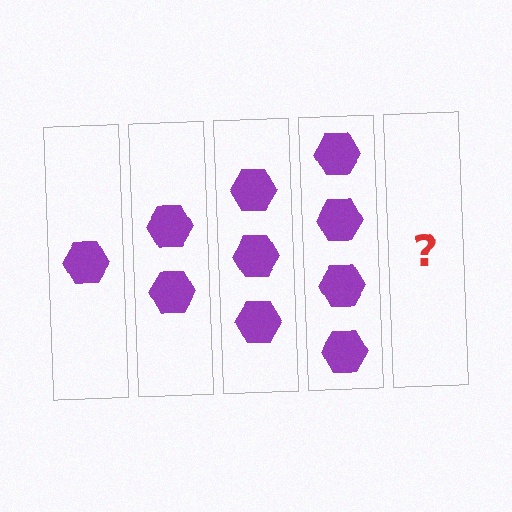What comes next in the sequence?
The next element should be 5 hexagons.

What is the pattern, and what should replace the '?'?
The pattern is that each step adds one more hexagon. The '?' should be 5 hexagons.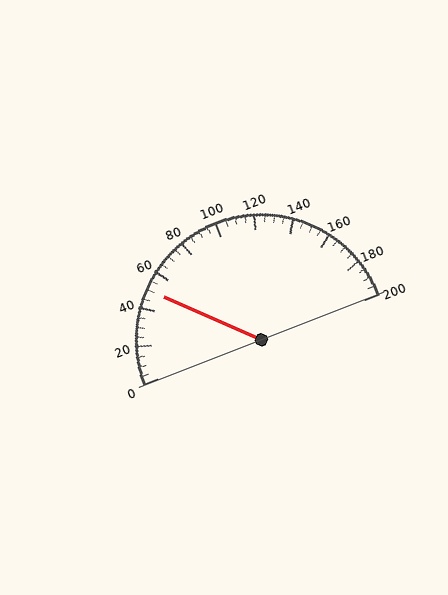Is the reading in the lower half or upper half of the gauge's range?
The reading is in the lower half of the range (0 to 200).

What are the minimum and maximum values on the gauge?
The gauge ranges from 0 to 200.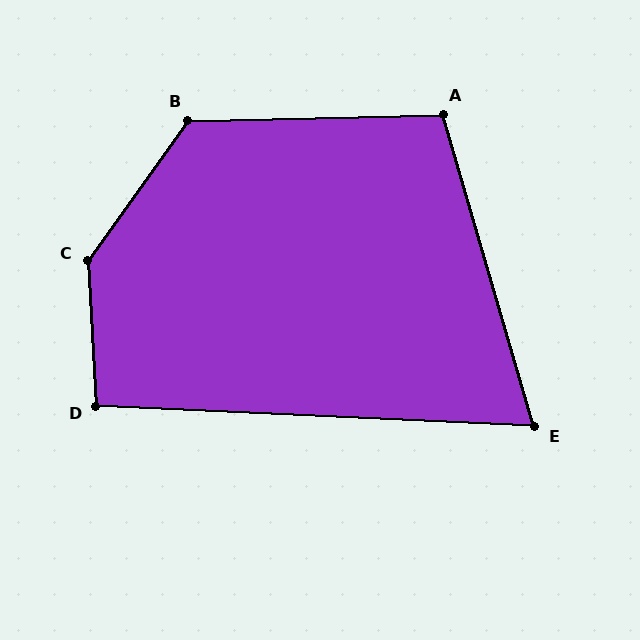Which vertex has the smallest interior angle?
E, at approximately 71 degrees.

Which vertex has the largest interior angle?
C, at approximately 141 degrees.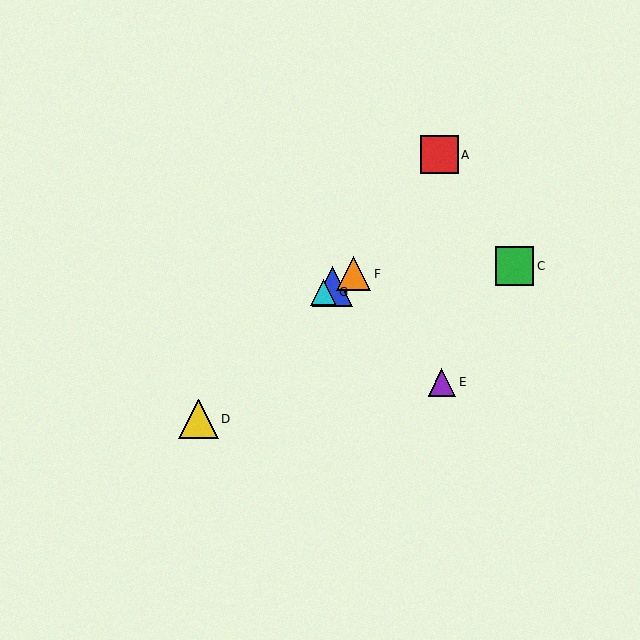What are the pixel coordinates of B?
Object B is at (332, 287).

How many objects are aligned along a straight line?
3 objects (B, F, G) are aligned along a straight line.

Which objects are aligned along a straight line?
Objects B, F, G are aligned along a straight line.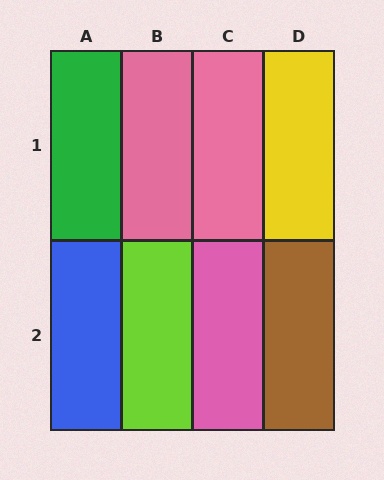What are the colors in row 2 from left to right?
Blue, lime, pink, brown.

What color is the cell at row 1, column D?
Yellow.